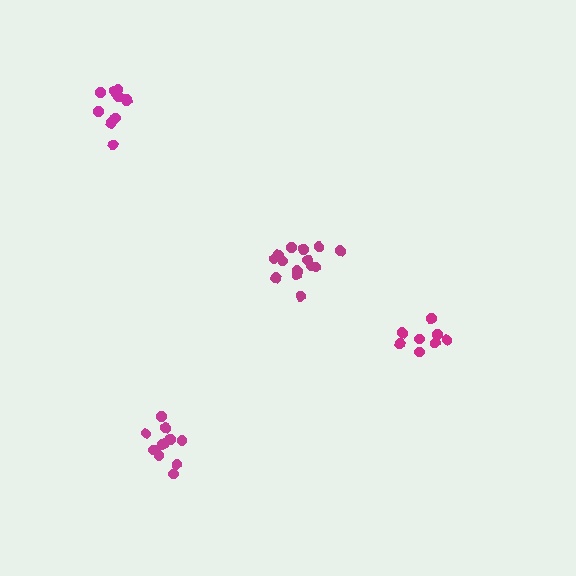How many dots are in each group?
Group 1: 10 dots, Group 2: 14 dots, Group 3: 8 dots, Group 4: 11 dots (43 total).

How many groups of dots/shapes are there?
There are 4 groups.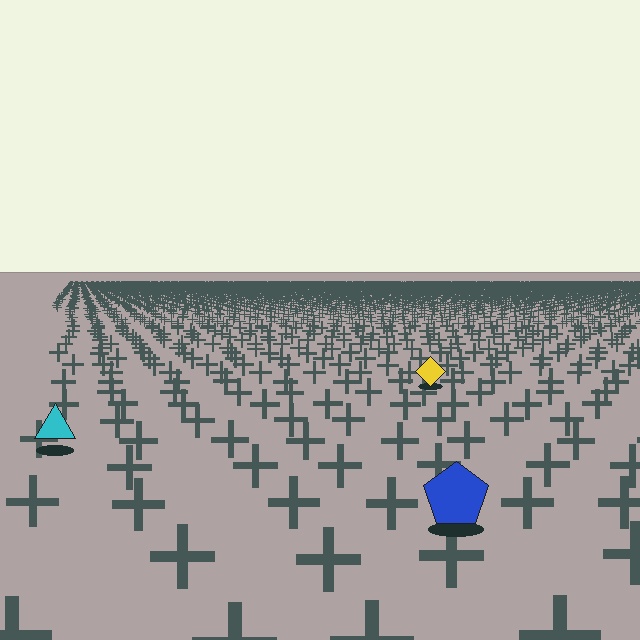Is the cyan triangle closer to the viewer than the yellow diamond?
Yes. The cyan triangle is closer — you can tell from the texture gradient: the ground texture is coarser near it.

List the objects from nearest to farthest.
From nearest to farthest: the blue pentagon, the cyan triangle, the yellow diamond.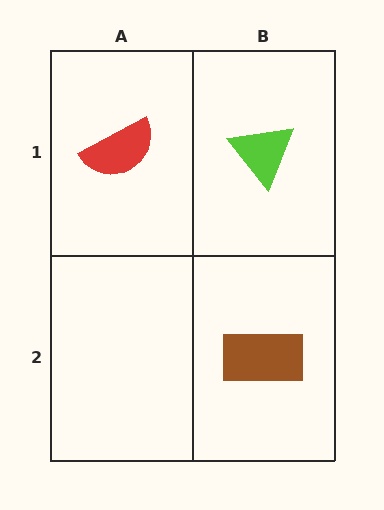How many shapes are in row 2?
1 shape.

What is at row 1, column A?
A red semicircle.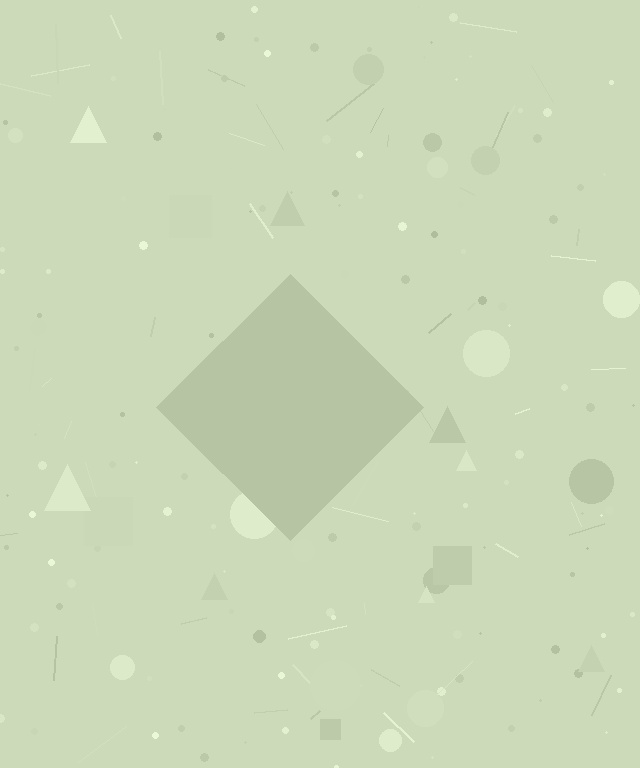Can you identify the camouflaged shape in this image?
The camouflaged shape is a diamond.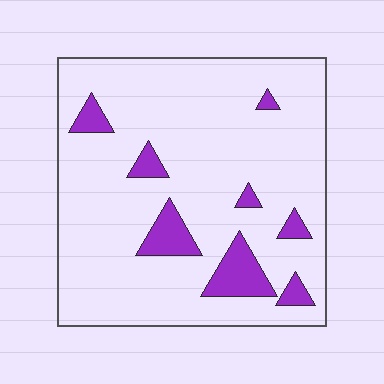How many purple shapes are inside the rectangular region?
8.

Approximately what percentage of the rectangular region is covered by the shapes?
Approximately 10%.